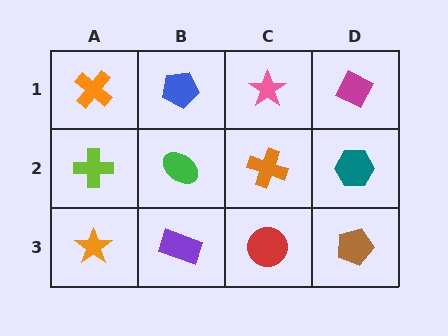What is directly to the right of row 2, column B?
An orange cross.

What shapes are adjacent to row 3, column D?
A teal hexagon (row 2, column D), a red circle (row 3, column C).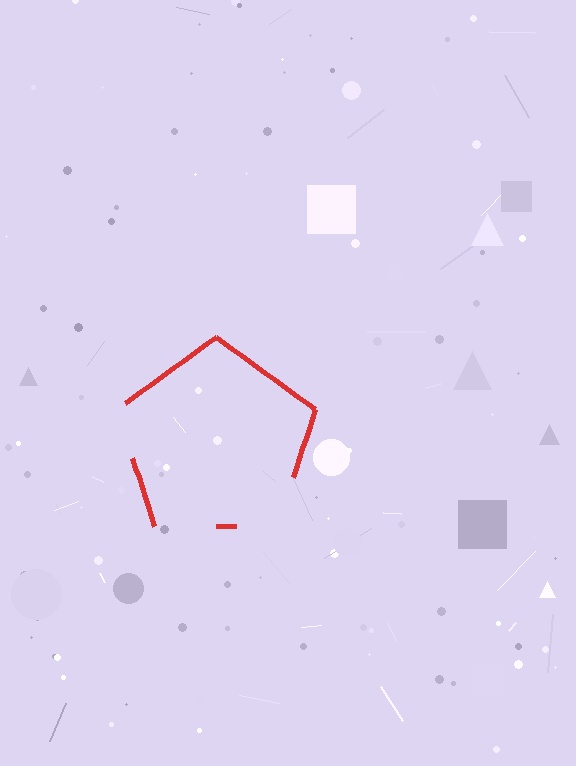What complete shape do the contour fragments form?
The contour fragments form a pentagon.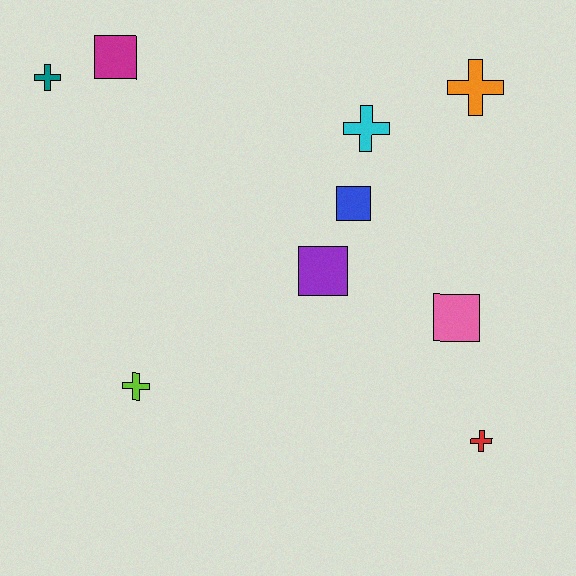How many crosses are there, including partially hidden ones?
There are 5 crosses.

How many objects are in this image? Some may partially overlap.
There are 9 objects.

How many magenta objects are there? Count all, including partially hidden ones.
There is 1 magenta object.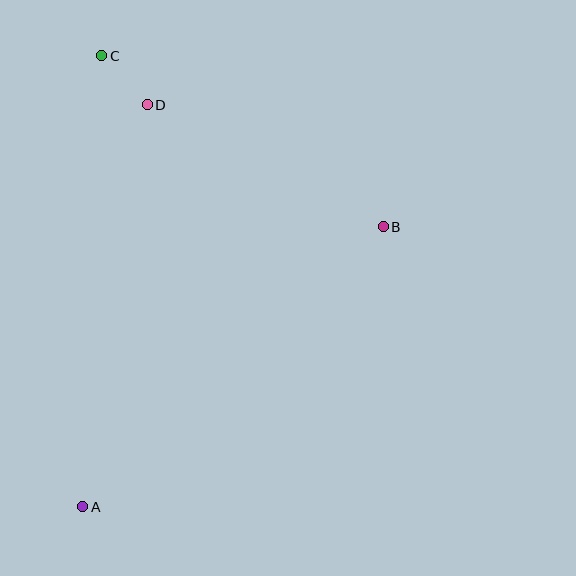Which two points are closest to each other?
Points C and D are closest to each other.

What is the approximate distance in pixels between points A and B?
The distance between A and B is approximately 411 pixels.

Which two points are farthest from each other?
Points A and C are farthest from each other.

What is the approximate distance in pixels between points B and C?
The distance between B and C is approximately 329 pixels.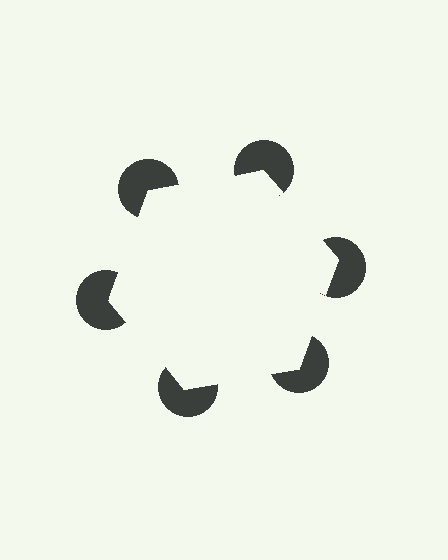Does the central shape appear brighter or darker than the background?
It typically appears slightly brighter than the background, even though no actual brightness change is drawn.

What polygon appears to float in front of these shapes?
An illusory hexagon — its edges are inferred from the aligned wedge cuts in the pac-man discs, not physically drawn.